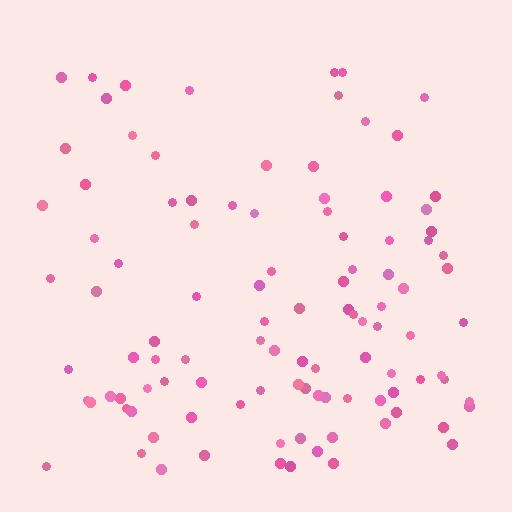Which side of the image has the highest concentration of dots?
The bottom.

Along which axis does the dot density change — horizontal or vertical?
Vertical.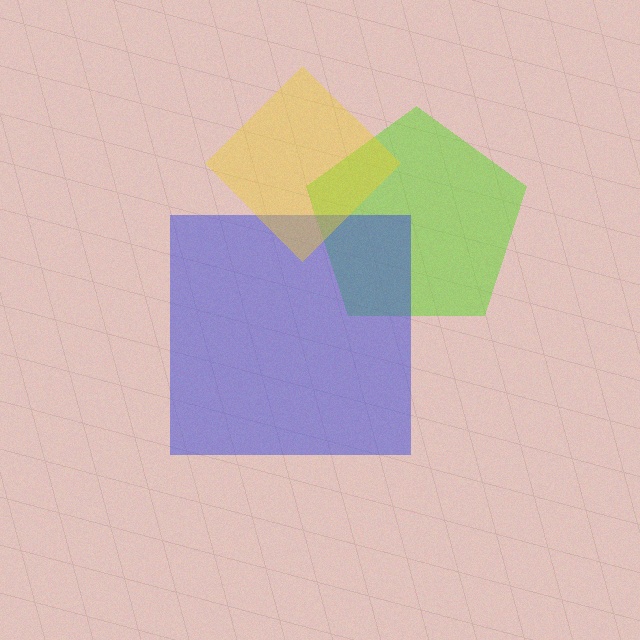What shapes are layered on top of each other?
The layered shapes are: a lime pentagon, a blue square, a yellow diamond.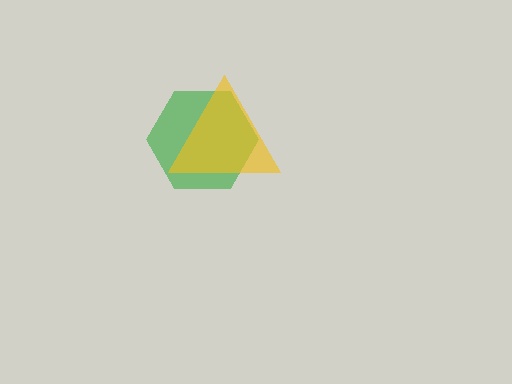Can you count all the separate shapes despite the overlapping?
Yes, there are 2 separate shapes.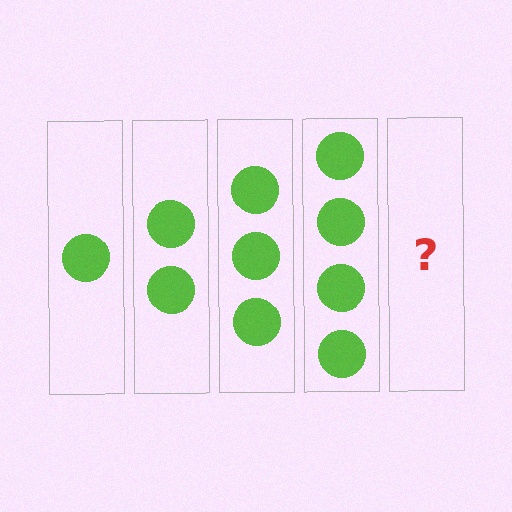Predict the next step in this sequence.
The next step is 5 circles.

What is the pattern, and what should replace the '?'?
The pattern is that each step adds one more circle. The '?' should be 5 circles.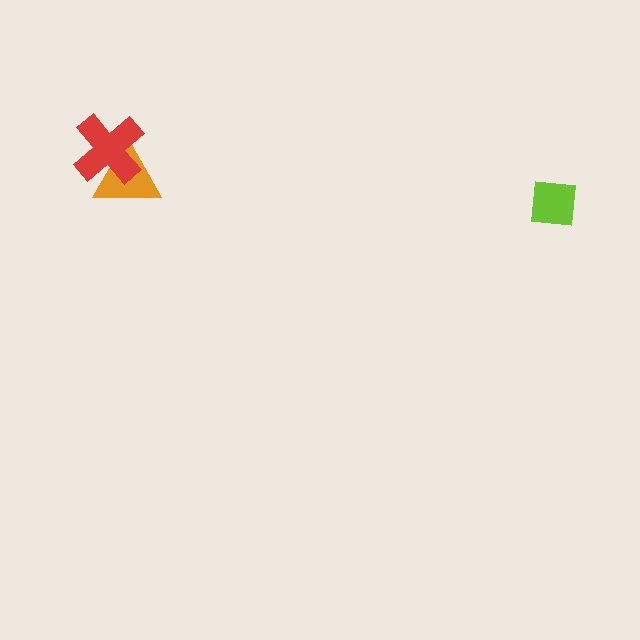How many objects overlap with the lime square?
0 objects overlap with the lime square.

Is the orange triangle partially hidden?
Yes, it is partially covered by another shape.